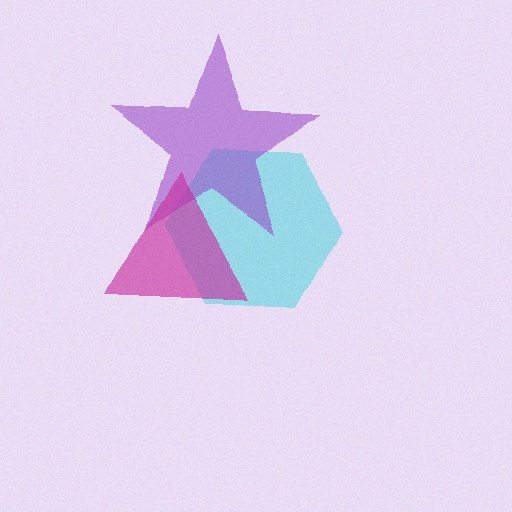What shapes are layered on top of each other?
The layered shapes are: a cyan hexagon, a purple star, a magenta triangle.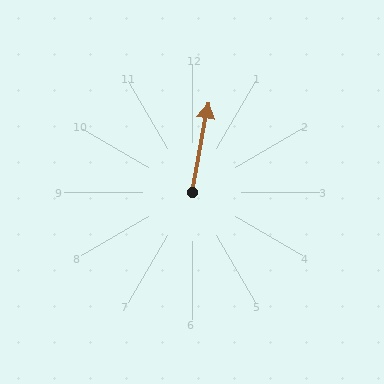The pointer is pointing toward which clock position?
Roughly 12 o'clock.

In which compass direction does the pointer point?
North.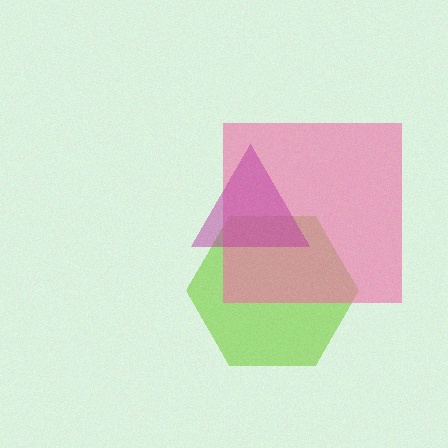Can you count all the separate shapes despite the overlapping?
Yes, there are 3 separate shapes.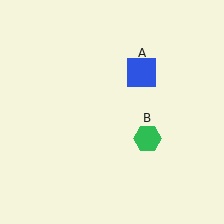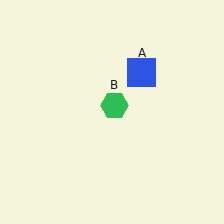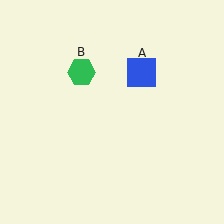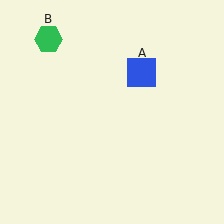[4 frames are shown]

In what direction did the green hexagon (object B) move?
The green hexagon (object B) moved up and to the left.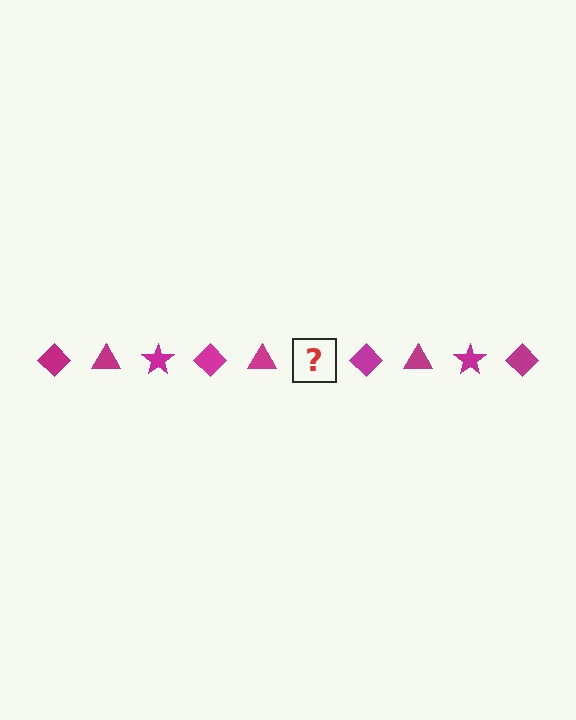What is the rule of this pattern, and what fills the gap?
The rule is that the pattern cycles through diamond, triangle, star shapes in magenta. The gap should be filled with a magenta star.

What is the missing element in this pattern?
The missing element is a magenta star.